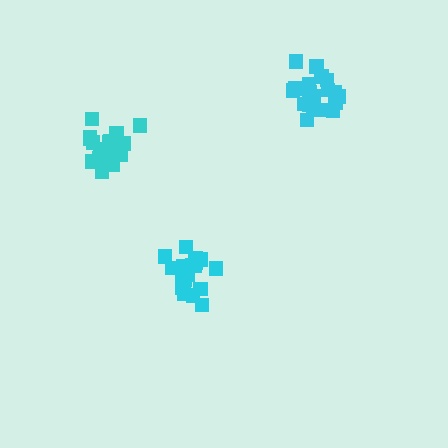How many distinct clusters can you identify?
There are 3 distinct clusters.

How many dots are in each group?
Group 1: 17 dots, Group 2: 19 dots, Group 3: 19 dots (55 total).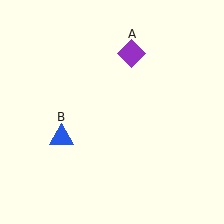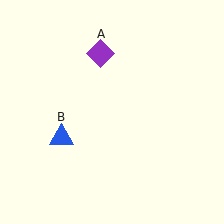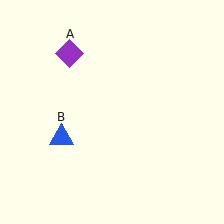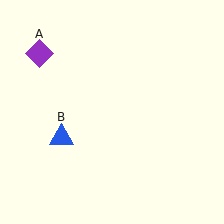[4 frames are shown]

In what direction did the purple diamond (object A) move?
The purple diamond (object A) moved left.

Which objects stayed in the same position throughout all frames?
Blue triangle (object B) remained stationary.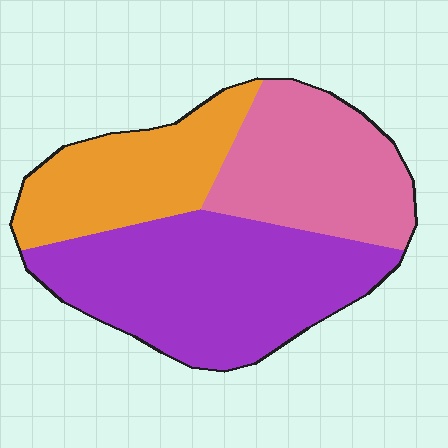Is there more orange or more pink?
Pink.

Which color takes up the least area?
Orange, at roughly 25%.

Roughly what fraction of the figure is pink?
Pink takes up between a sixth and a third of the figure.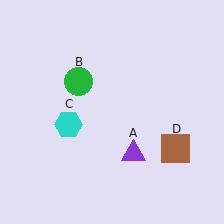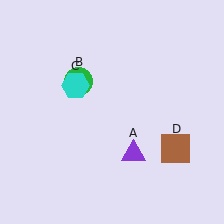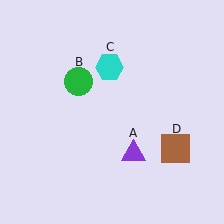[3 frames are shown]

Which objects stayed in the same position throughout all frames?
Purple triangle (object A) and green circle (object B) and brown square (object D) remained stationary.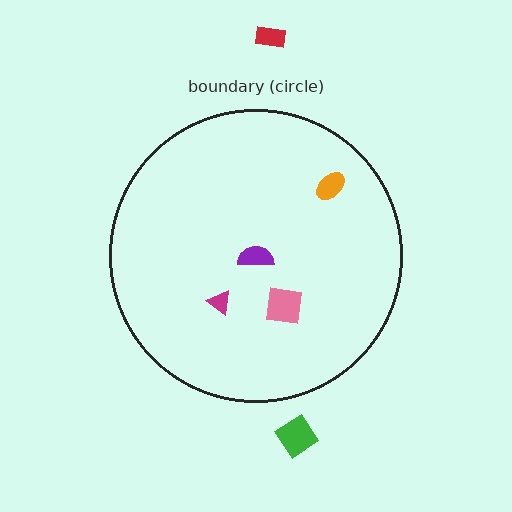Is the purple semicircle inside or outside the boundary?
Inside.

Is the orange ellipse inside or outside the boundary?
Inside.